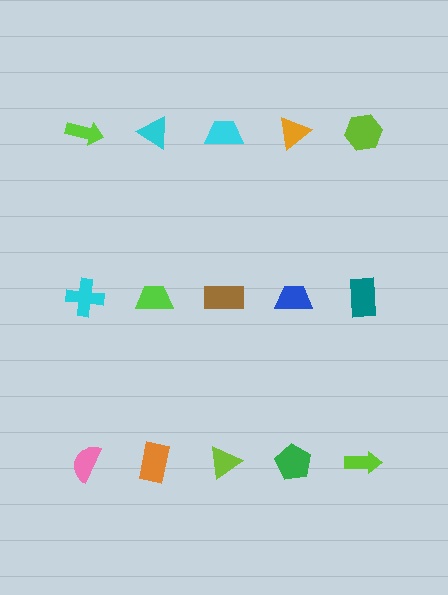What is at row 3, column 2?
An orange rectangle.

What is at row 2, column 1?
A cyan cross.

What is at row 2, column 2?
A lime trapezoid.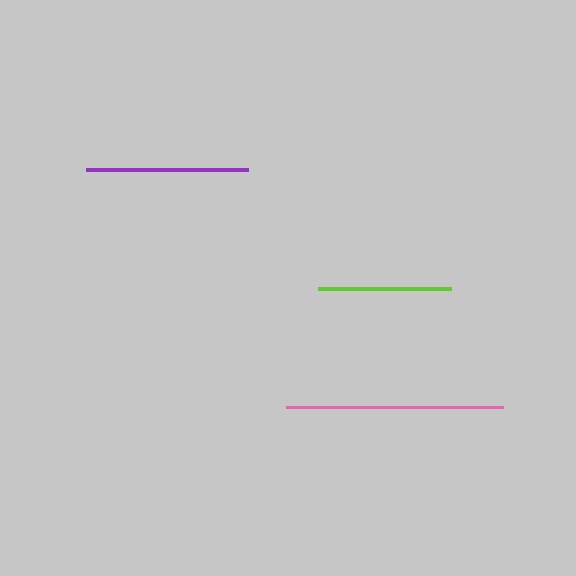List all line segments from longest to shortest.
From longest to shortest: pink, purple, lime.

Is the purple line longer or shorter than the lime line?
The purple line is longer than the lime line.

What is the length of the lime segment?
The lime segment is approximately 133 pixels long.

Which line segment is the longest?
The pink line is the longest at approximately 218 pixels.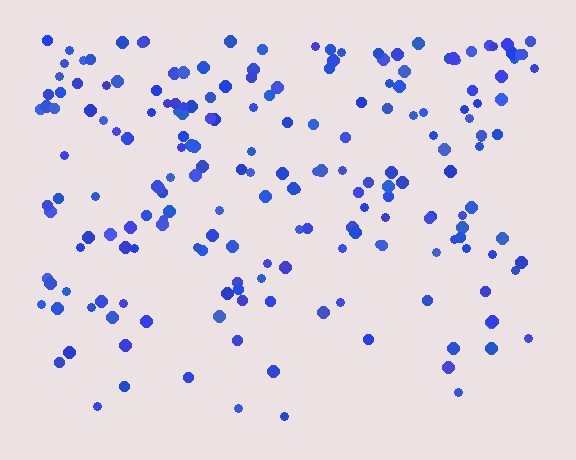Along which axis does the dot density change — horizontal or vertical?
Vertical.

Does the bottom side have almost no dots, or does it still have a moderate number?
Still a moderate number, just noticeably fewer than the top.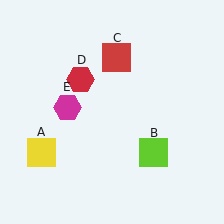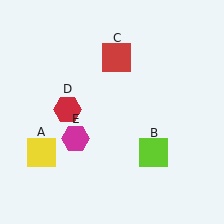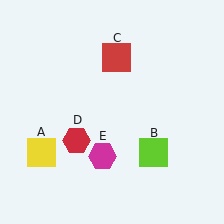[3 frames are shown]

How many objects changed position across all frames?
2 objects changed position: red hexagon (object D), magenta hexagon (object E).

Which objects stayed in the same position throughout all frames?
Yellow square (object A) and lime square (object B) and red square (object C) remained stationary.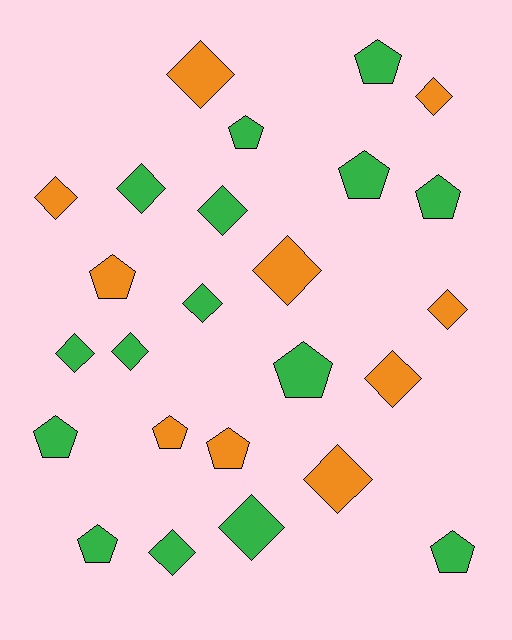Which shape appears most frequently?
Diamond, with 14 objects.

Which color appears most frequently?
Green, with 15 objects.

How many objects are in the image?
There are 25 objects.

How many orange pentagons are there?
There are 3 orange pentagons.